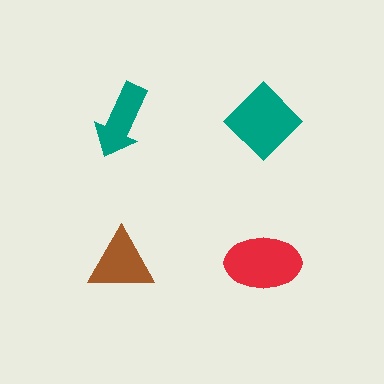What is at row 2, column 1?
A brown triangle.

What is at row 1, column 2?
A teal diamond.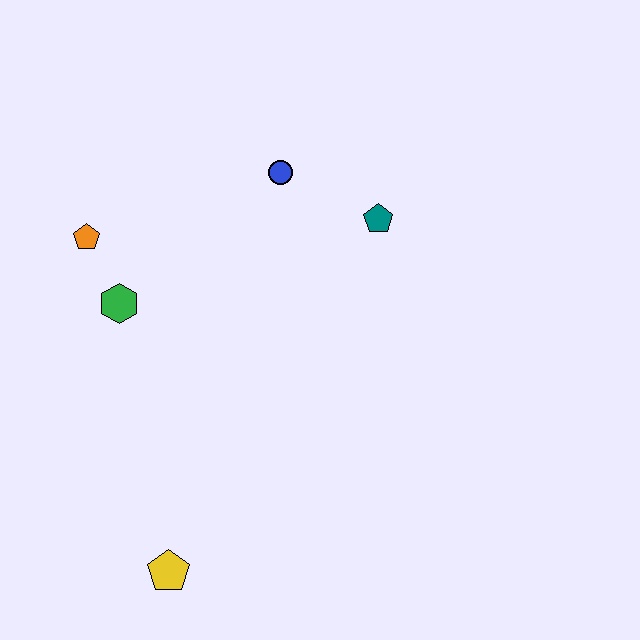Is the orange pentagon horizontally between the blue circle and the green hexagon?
No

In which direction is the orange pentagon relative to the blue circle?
The orange pentagon is to the left of the blue circle.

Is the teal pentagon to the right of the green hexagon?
Yes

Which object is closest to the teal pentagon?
The blue circle is closest to the teal pentagon.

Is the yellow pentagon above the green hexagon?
No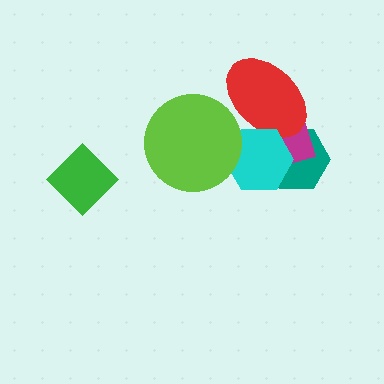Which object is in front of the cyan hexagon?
The lime circle is in front of the cyan hexagon.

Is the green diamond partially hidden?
No, no other shape covers it.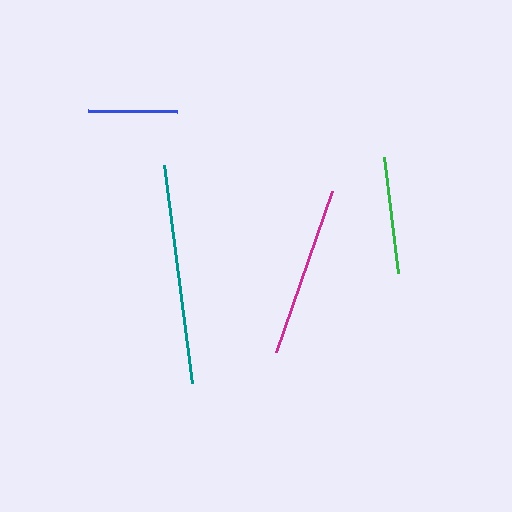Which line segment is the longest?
The teal line is the longest at approximately 220 pixels.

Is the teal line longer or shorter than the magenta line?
The teal line is longer than the magenta line.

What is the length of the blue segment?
The blue segment is approximately 89 pixels long.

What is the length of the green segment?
The green segment is approximately 117 pixels long.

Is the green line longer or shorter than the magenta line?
The magenta line is longer than the green line.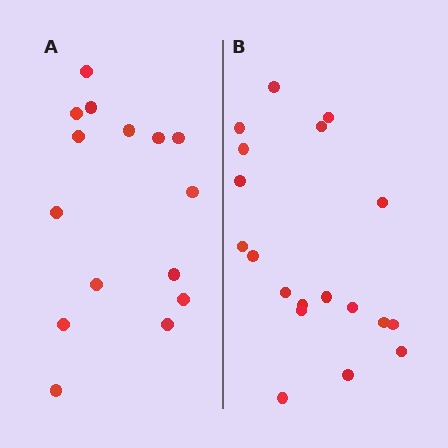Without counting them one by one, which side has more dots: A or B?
Region B (the right region) has more dots.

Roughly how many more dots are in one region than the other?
Region B has about 4 more dots than region A.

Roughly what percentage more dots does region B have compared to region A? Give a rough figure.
About 25% more.